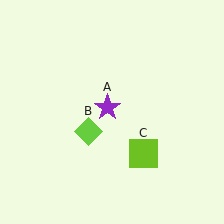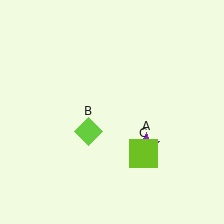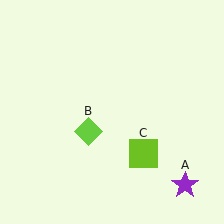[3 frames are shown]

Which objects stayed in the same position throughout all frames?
Lime diamond (object B) and lime square (object C) remained stationary.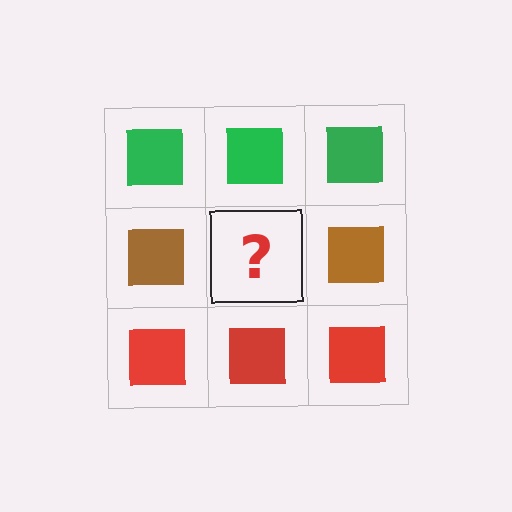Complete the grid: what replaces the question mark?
The question mark should be replaced with a brown square.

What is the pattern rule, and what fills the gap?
The rule is that each row has a consistent color. The gap should be filled with a brown square.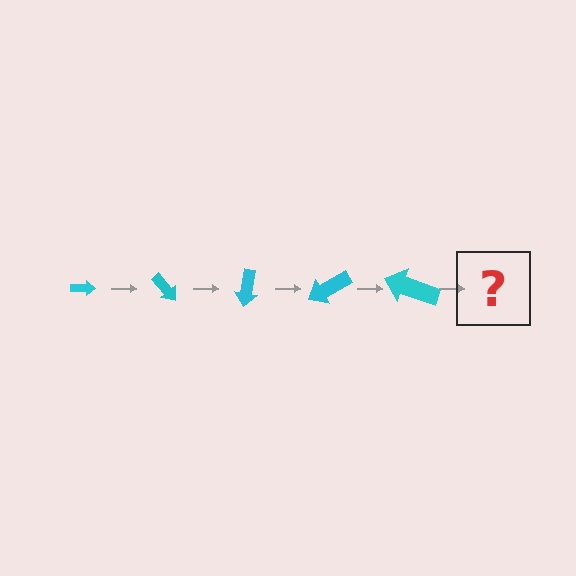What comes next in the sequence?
The next element should be an arrow, larger than the previous one and rotated 250 degrees from the start.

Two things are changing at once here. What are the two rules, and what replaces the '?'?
The two rules are that the arrow grows larger each step and it rotates 50 degrees each step. The '?' should be an arrow, larger than the previous one and rotated 250 degrees from the start.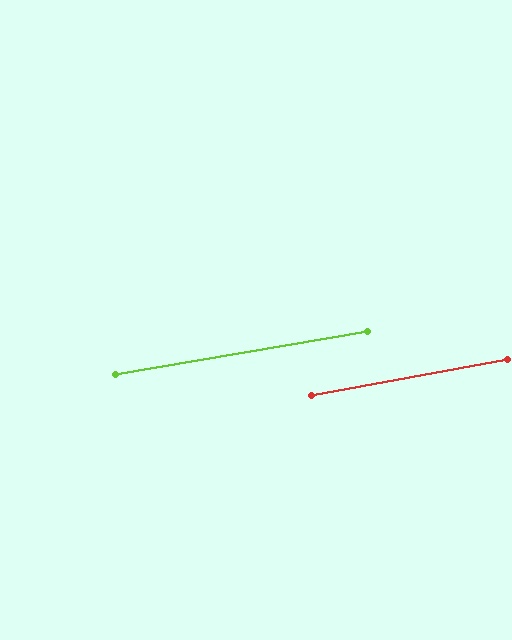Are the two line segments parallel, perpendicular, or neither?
Parallel — their directions differ by only 0.8°.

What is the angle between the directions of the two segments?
Approximately 1 degree.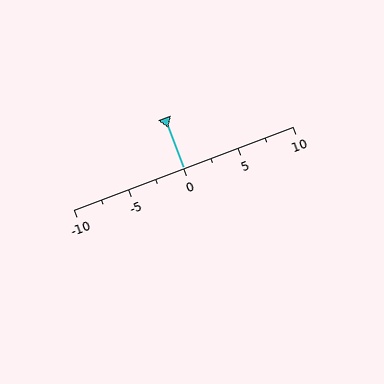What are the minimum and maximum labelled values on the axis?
The axis runs from -10 to 10.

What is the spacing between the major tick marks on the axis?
The major ticks are spaced 5 apart.